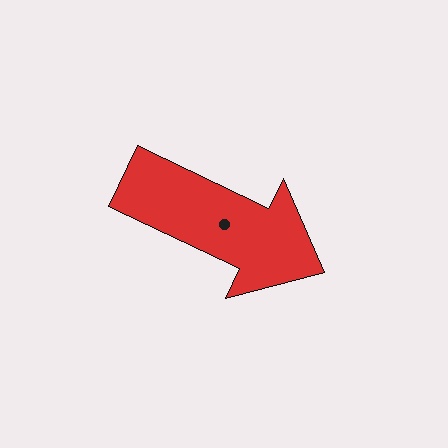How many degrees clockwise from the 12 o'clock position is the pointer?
Approximately 116 degrees.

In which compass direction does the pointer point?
Southeast.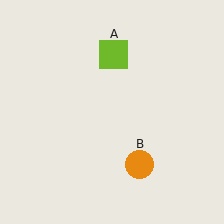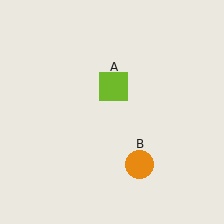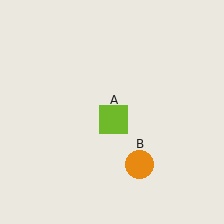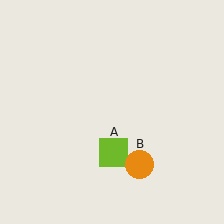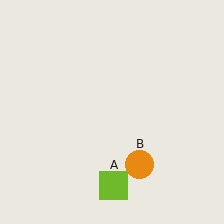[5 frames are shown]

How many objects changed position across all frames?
1 object changed position: lime square (object A).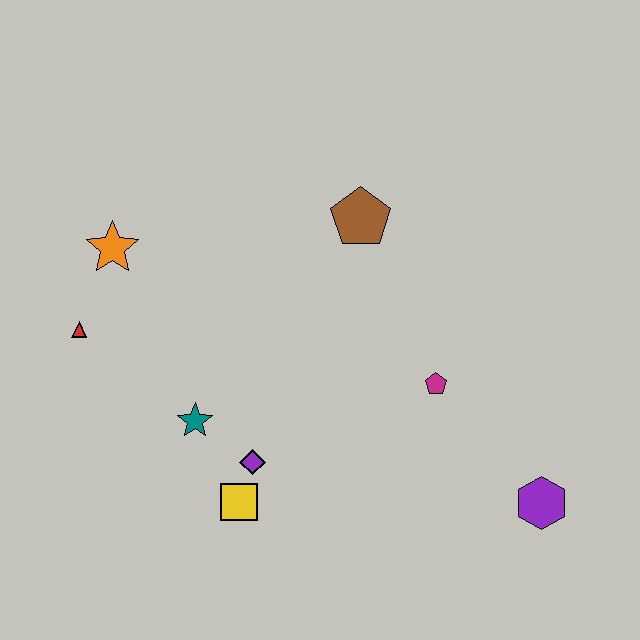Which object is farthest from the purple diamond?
The purple hexagon is farthest from the purple diamond.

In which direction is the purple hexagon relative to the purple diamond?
The purple hexagon is to the right of the purple diamond.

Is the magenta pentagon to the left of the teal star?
No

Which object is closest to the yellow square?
The purple diamond is closest to the yellow square.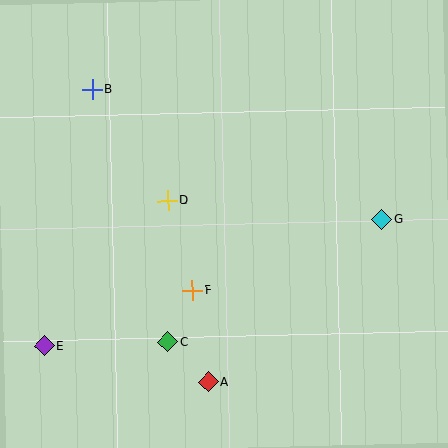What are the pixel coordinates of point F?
Point F is at (192, 290).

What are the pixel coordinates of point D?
Point D is at (168, 201).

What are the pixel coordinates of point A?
Point A is at (208, 382).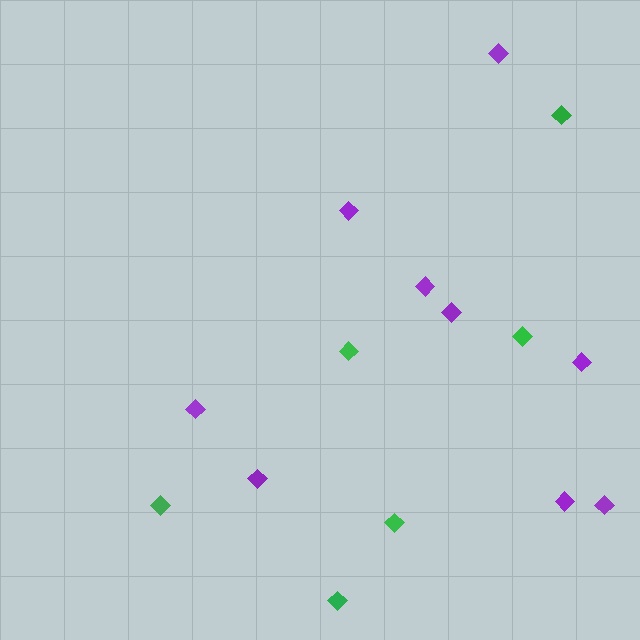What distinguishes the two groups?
There are 2 groups: one group of purple diamonds (9) and one group of green diamonds (6).